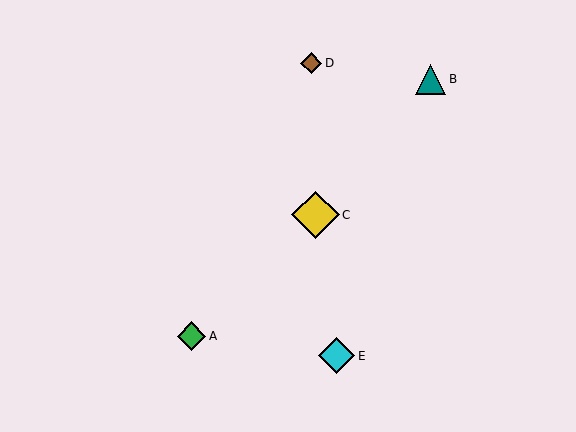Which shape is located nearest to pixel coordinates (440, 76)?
The teal triangle (labeled B) at (430, 79) is nearest to that location.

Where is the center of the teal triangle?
The center of the teal triangle is at (430, 79).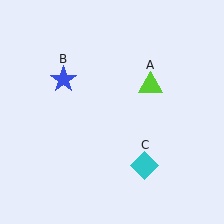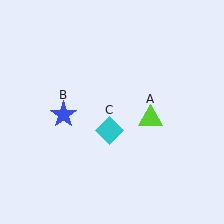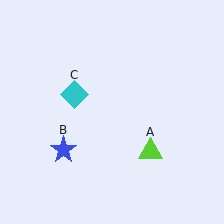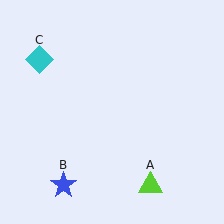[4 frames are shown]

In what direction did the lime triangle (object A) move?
The lime triangle (object A) moved down.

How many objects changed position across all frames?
3 objects changed position: lime triangle (object A), blue star (object B), cyan diamond (object C).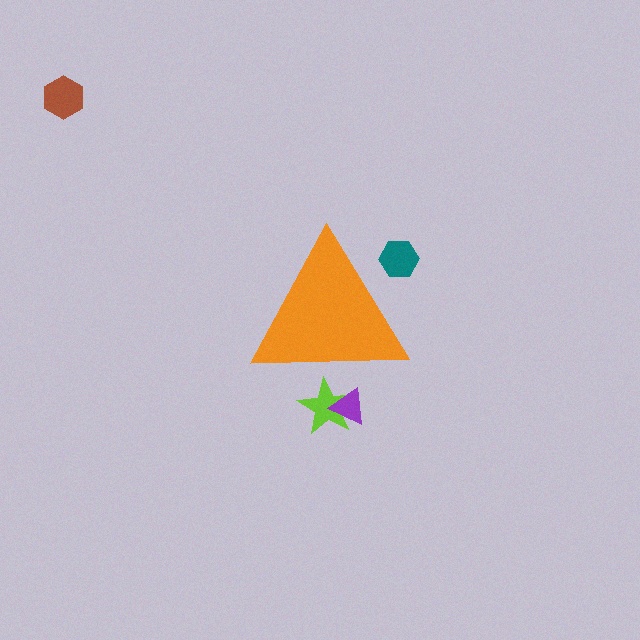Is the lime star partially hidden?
Yes, the lime star is partially hidden behind the orange triangle.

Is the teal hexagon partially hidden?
Yes, the teal hexagon is partially hidden behind the orange triangle.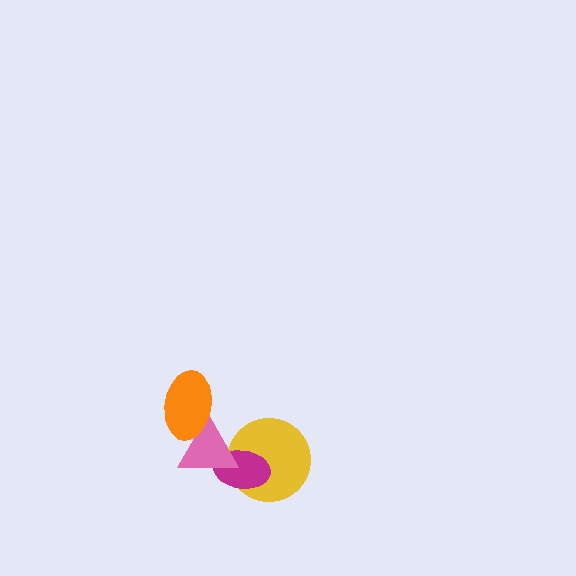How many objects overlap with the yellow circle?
2 objects overlap with the yellow circle.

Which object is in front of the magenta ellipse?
The pink triangle is in front of the magenta ellipse.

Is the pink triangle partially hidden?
Yes, it is partially covered by another shape.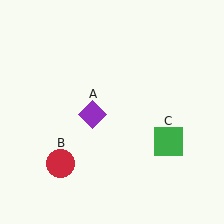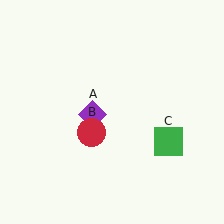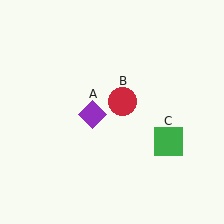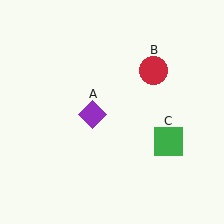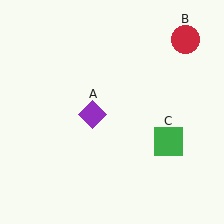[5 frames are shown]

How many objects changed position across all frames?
1 object changed position: red circle (object B).